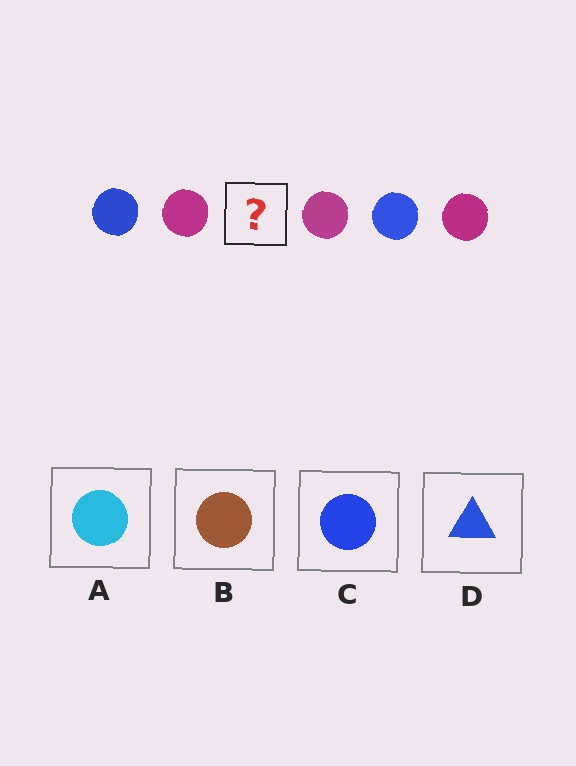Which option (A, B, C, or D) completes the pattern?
C.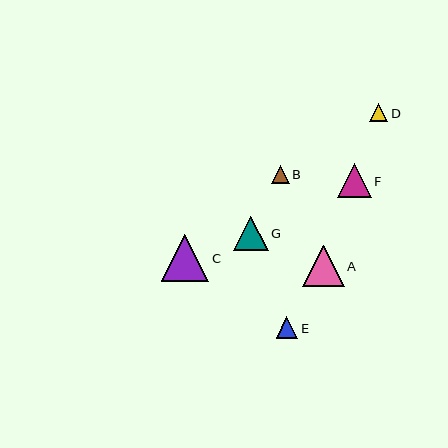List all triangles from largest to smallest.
From largest to smallest: C, A, G, F, E, D, B.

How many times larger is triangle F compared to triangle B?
Triangle F is approximately 1.9 times the size of triangle B.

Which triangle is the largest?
Triangle C is the largest with a size of approximately 47 pixels.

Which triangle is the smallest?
Triangle B is the smallest with a size of approximately 18 pixels.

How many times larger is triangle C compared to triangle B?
Triangle C is approximately 2.6 times the size of triangle B.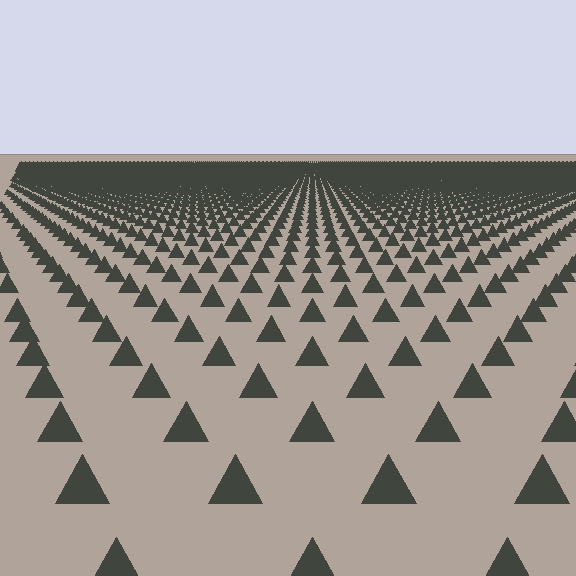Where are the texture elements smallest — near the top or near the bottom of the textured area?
Near the top.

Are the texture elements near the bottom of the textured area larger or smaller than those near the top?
Larger. Near the bottom, elements are closer to the viewer and appear at a bigger on-screen size.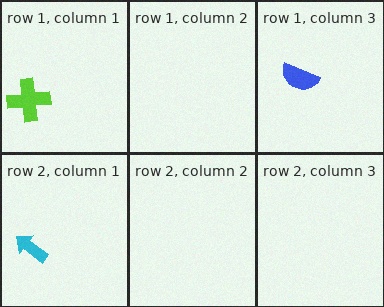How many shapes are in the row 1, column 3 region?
1.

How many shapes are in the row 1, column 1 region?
1.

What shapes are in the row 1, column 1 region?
The lime cross.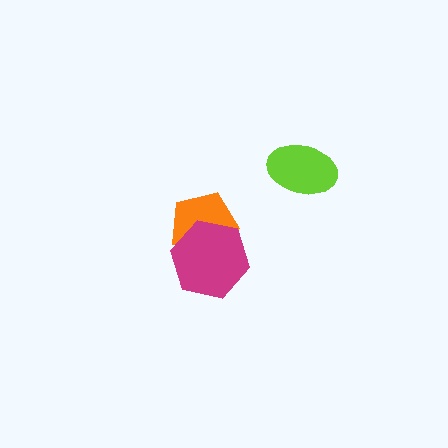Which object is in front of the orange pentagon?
The magenta hexagon is in front of the orange pentagon.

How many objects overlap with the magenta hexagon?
1 object overlaps with the magenta hexagon.